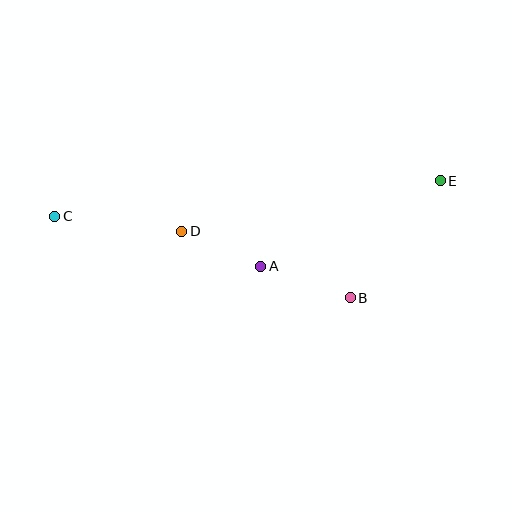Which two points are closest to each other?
Points A and D are closest to each other.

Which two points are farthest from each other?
Points C and E are farthest from each other.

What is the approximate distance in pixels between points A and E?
The distance between A and E is approximately 199 pixels.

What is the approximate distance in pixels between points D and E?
The distance between D and E is approximately 264 pixels.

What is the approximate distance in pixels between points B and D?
The distance between B and D is approximately 181 pixels.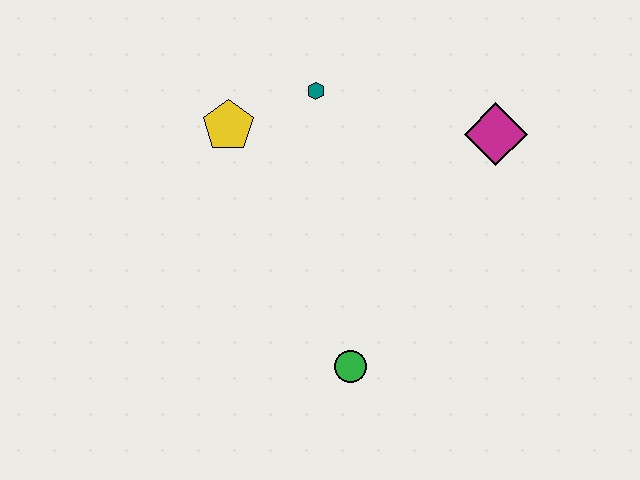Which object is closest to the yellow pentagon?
The teal hexagon is closest to the yellow pentagon.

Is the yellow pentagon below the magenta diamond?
No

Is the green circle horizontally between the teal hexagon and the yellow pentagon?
No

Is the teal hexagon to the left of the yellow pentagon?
No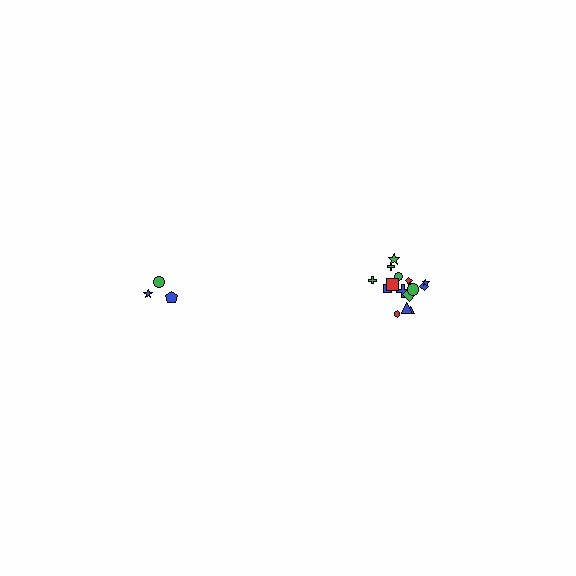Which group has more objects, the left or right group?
The right group.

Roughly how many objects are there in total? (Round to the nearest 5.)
Roughly 20 objects in total.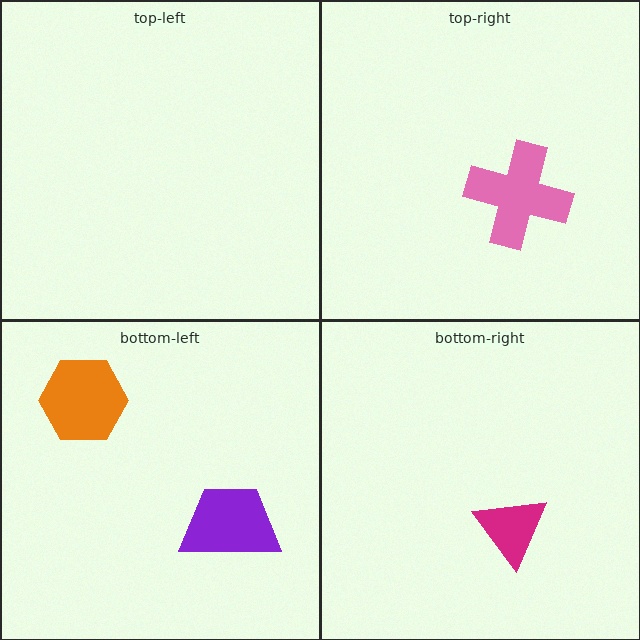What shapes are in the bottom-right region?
The magenta triangle.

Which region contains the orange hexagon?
The bottom-left region.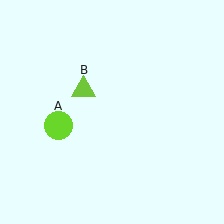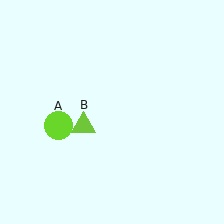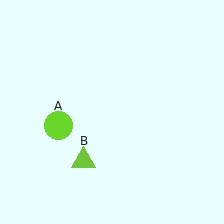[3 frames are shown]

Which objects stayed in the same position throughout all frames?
Lime circle (object A) remained stationary.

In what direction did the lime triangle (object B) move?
The lime triangle (object B) moved down.